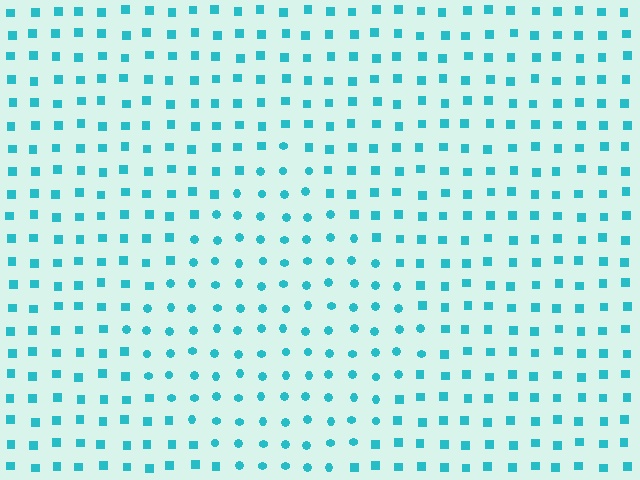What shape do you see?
I see a diamond.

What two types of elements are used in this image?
The image uses circles inside the diamond region and squares outside it.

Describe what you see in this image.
The image is filled with small cyan elements arranged in a uniform grid. A diamond-shaped region contains circles, while the surrounding area contains squares. The boundary is defined purely by the change in element shape.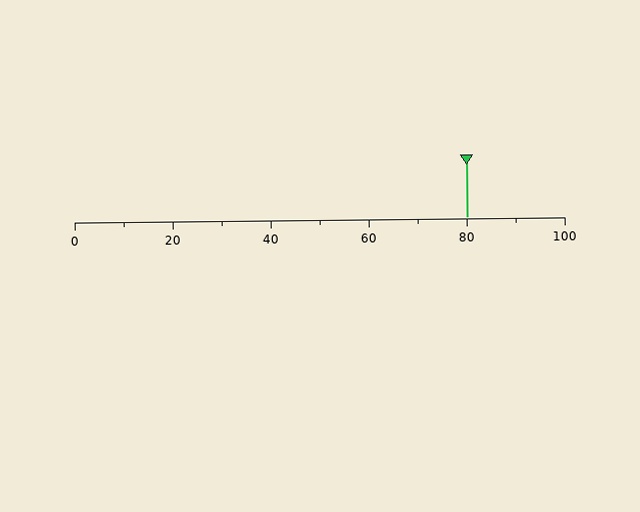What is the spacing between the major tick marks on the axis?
The major ticks are spaced 20 apart.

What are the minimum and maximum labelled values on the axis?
The axis runs from 0 to 100.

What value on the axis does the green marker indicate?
The marker indicates approximately 80.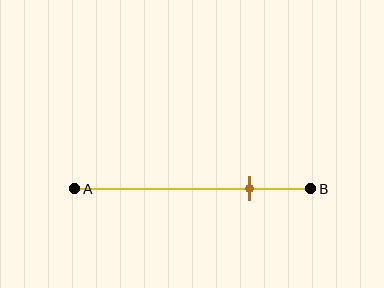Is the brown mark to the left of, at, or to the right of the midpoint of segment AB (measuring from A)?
The brown mark is to the right of the midpoint of segment AB.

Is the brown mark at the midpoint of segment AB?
No, the mark is at about 75% from A, not at the 50% midpoint.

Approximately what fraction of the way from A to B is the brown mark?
The brown mark is approximately 75% of the way from A to B.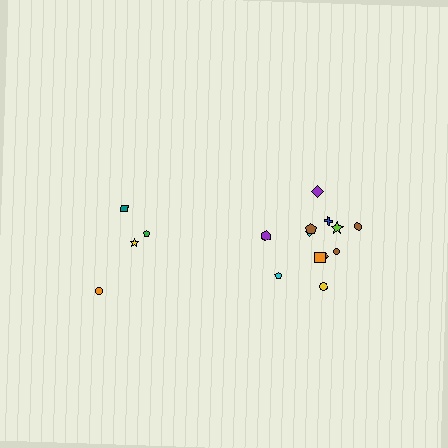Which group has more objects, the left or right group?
The right group.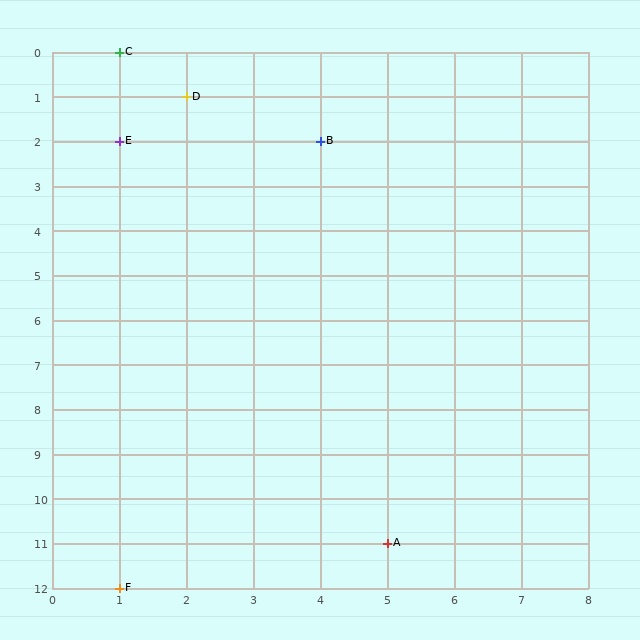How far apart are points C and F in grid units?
Points C and F are 12 rows apart.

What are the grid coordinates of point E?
Point E is at grid coordinates (1, 2).